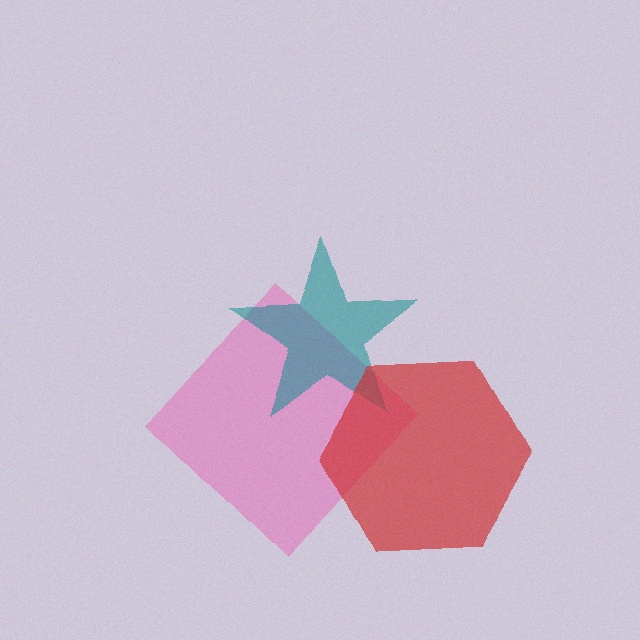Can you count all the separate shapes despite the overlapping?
Yes, there are 3 separate shapes.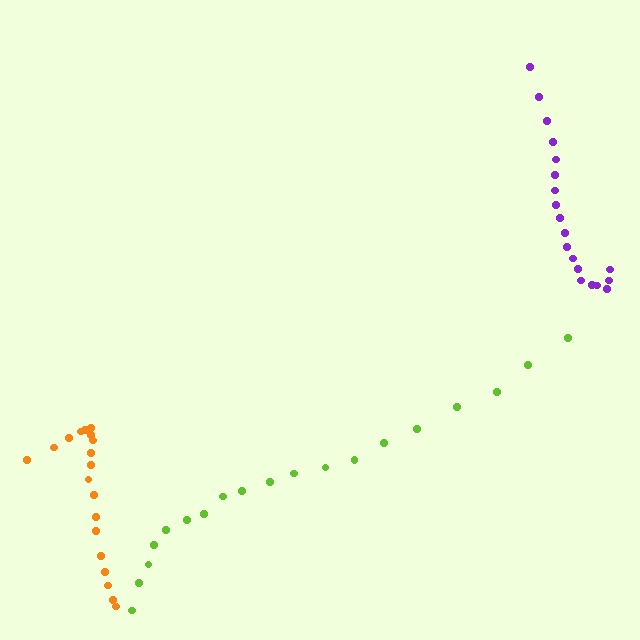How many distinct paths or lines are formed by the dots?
There are 3 distinct paths.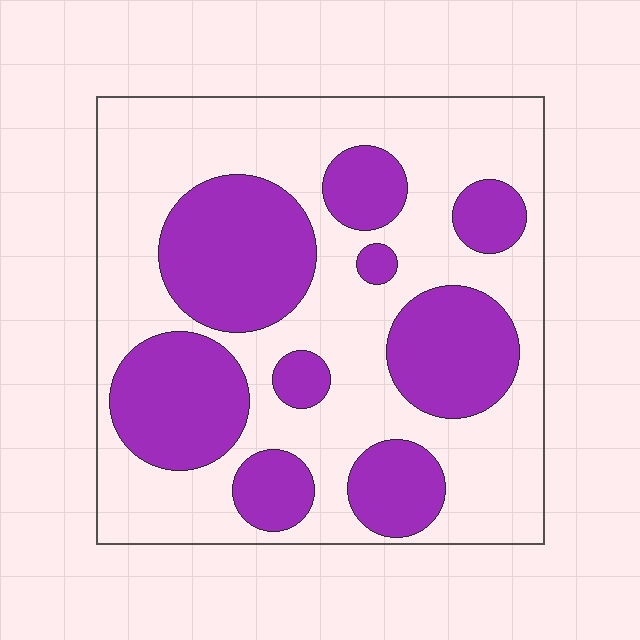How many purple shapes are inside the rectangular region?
9.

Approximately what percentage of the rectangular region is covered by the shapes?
Approximately 40%.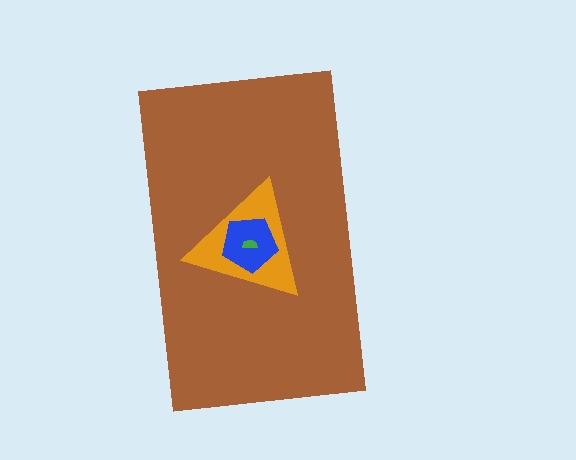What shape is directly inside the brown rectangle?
The orange triangle.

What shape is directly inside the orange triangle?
The blue pentagon.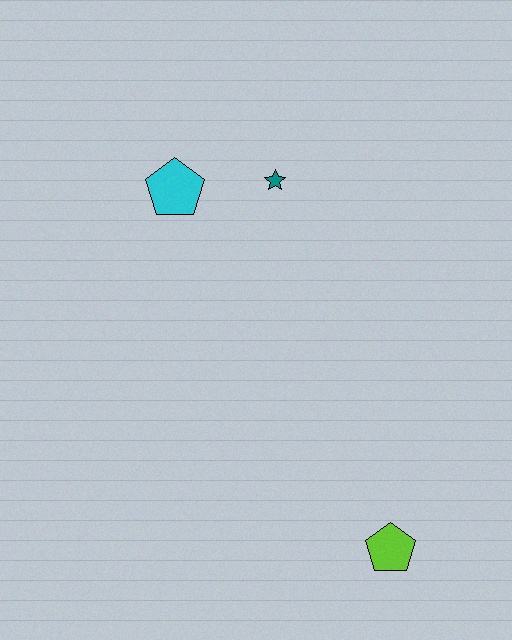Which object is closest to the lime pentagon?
The teal star is closest to the lime pentagon.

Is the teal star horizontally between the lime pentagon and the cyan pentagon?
Yes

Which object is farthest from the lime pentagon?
The cyan pentagon is farthest from the lime pentagon.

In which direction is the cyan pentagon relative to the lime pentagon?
The cyan pentagon is above the lime pentagon.